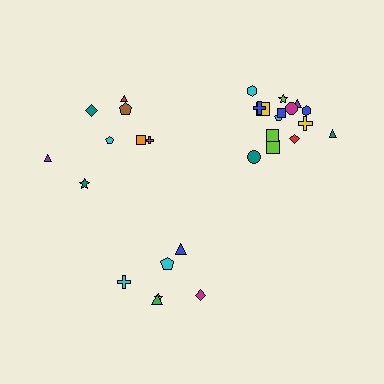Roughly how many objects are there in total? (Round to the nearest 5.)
Roughly 30 objects in total.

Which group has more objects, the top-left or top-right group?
The top-right group.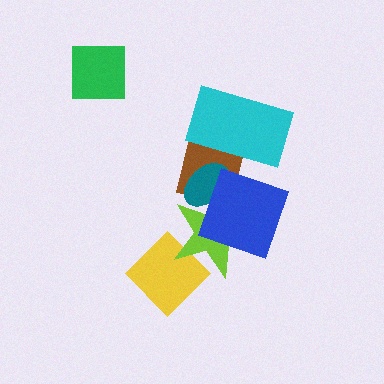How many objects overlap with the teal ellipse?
4 objects overlap with the teal ellipse.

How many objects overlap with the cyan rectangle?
2 objects overlap with the cyan rectangle.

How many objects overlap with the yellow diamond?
1 object overlaps with the yellow diamond.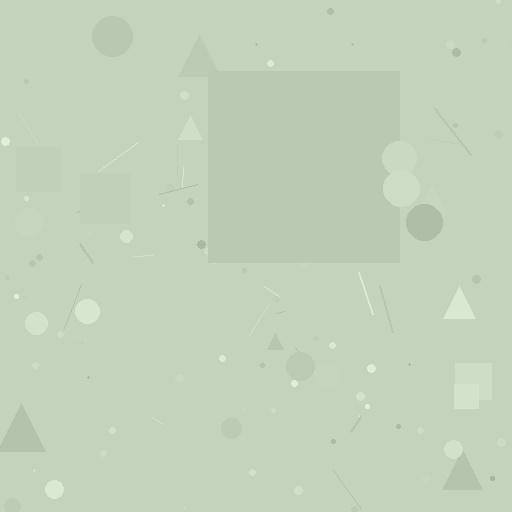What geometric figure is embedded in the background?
A square is embedded in the background.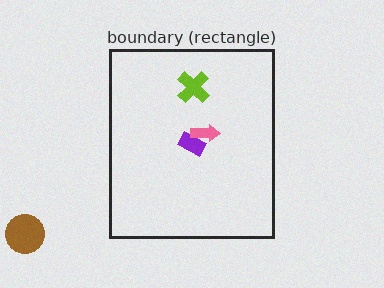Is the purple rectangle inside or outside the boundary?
Inside.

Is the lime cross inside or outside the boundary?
Inside.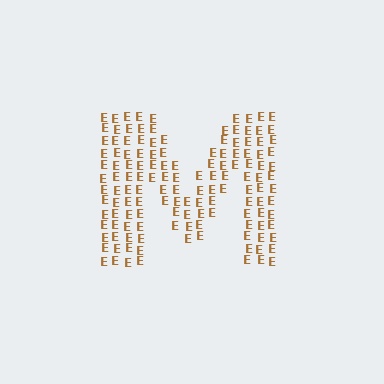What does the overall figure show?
The overall figure shows the letter M.